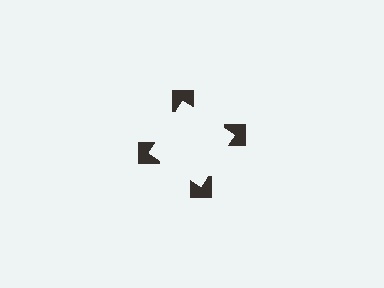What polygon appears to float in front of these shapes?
An illusory square — its edges are inferred from the aligned wedge cuts in the notched squares, not physically drawn.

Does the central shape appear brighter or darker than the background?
It typically appears slightly brighter than the background, even though no actual brightness change is drawn.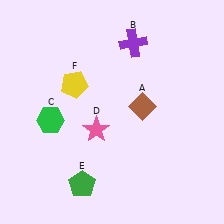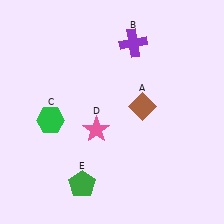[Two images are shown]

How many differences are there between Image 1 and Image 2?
There is 1 difference between the two images.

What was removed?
The yellow pentagon (F) was removed in Image 2.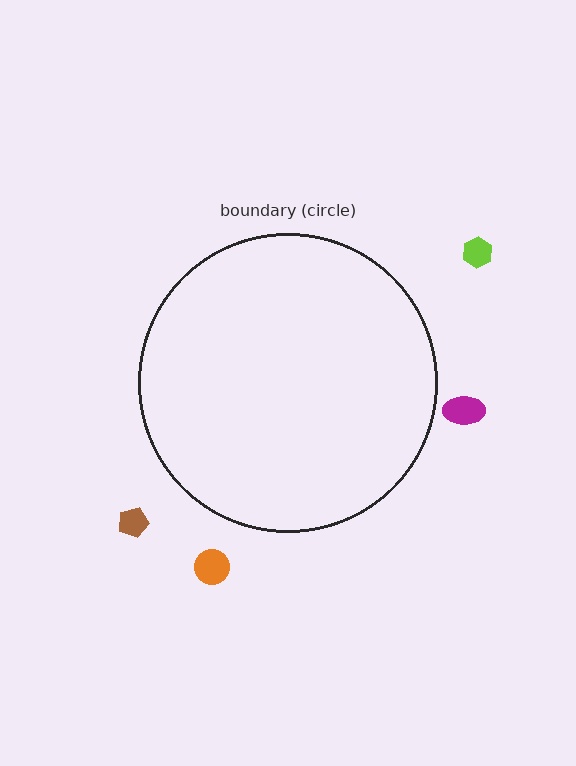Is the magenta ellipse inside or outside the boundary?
Outside.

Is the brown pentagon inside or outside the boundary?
Outside.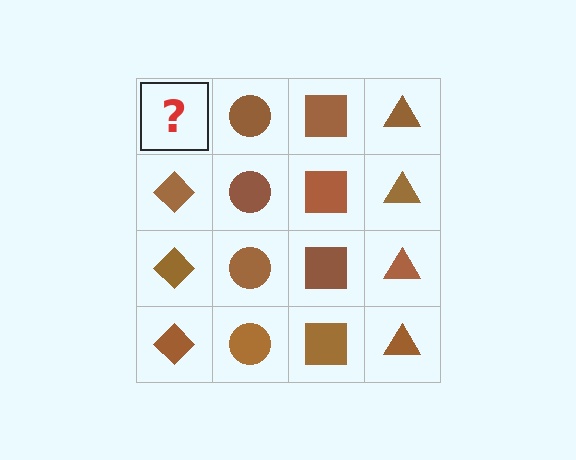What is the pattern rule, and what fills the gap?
The rule is that each column has a consistent shape. The gap should be filled with a brown diamond.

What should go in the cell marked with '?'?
The missing cell should contain a brown diamond.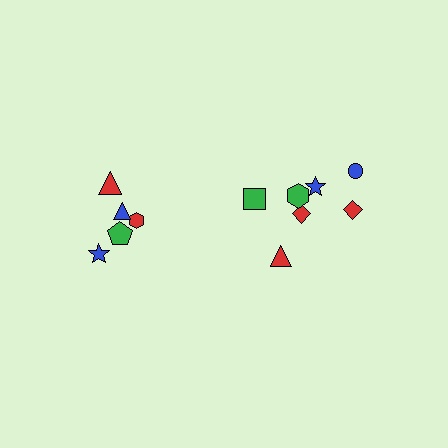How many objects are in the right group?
There are 7 objects.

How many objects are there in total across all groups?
There are 12 objects.